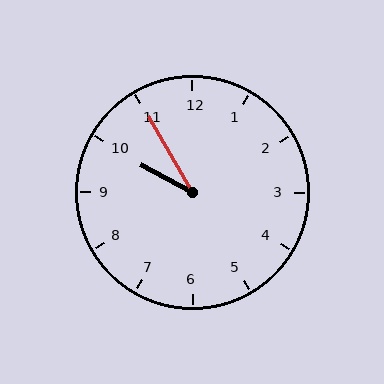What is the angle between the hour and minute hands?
Approximately 32 degrees.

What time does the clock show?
9:55.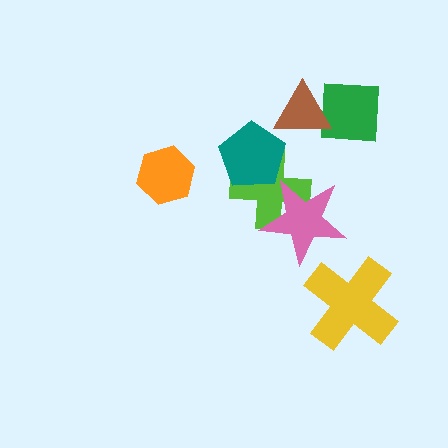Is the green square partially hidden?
Yes, it is partially covered by another shape.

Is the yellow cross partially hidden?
No, no other shape covers it.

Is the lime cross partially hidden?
Yes, it is partially covered by another shape.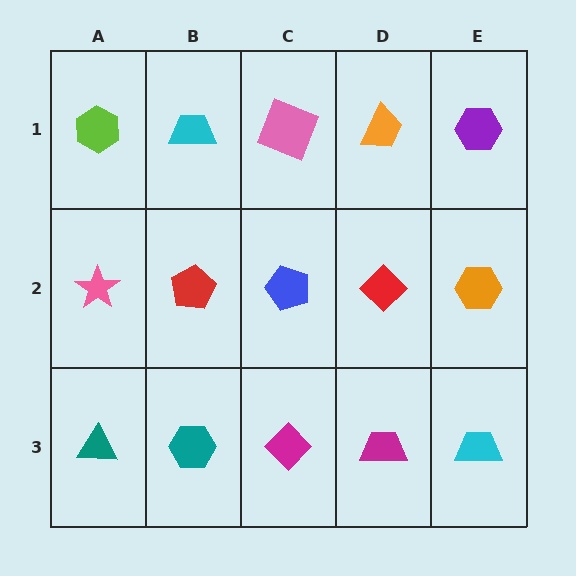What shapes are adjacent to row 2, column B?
A cyan trapezoid (row 1, column B), a teal hexagon (row 3, column B), a pink star (row 2, column A), a blue pentagon (row 2, column C).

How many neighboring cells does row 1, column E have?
2.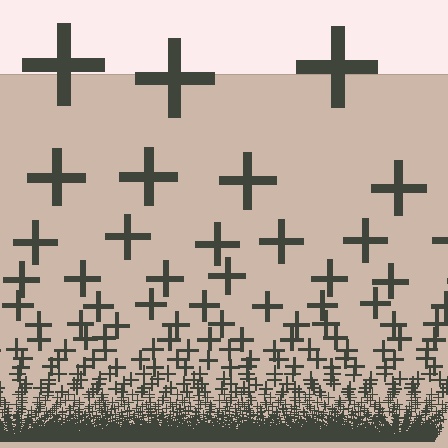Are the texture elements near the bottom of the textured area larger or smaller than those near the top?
Smaller. The gradient is inverted — elements near the bottom are smaller and denser.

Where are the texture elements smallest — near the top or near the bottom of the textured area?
Near the bottom.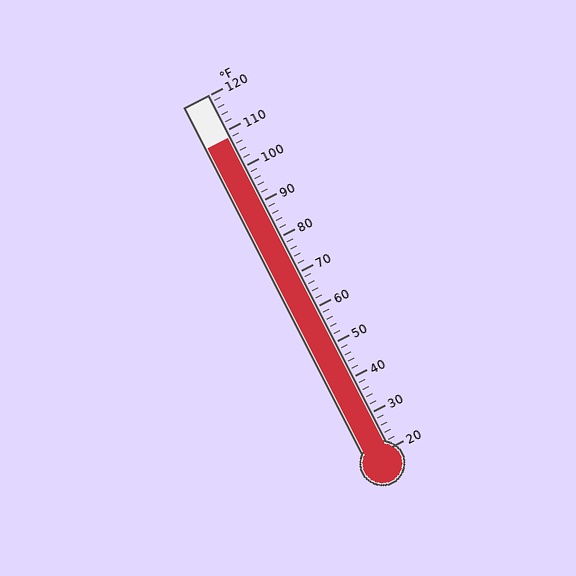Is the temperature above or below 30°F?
The temperature is above 30°F.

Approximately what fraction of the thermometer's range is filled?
The thermometer is filled to approximately 90% of its range.